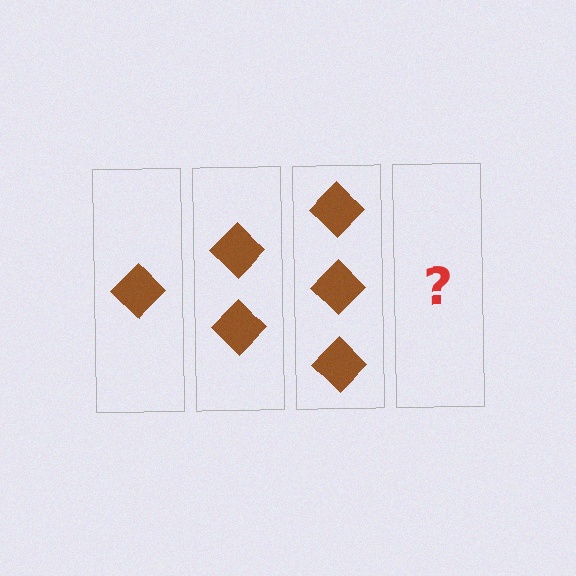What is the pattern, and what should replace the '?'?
The pattern is that each step adds one more diamond. The '?' should be 4 diamonds.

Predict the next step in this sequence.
The next step is 4 diamonds.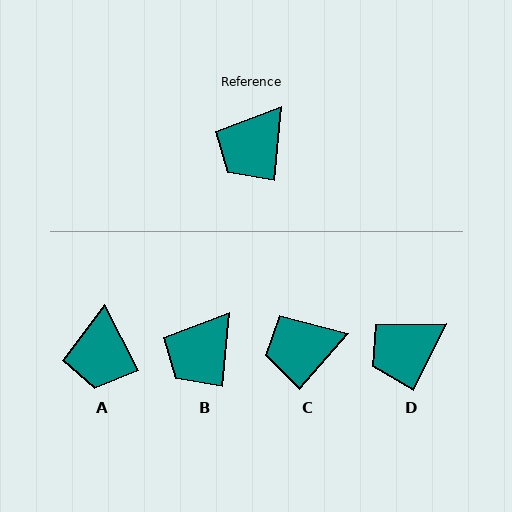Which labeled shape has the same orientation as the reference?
B.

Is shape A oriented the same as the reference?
No, it is off by about 32 degrees.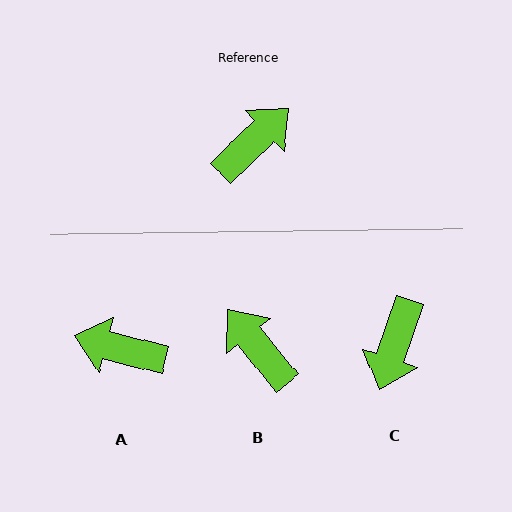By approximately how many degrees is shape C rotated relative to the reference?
Approximately 152 degrees clockwise.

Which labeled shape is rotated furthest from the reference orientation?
C, about 152 degrees away.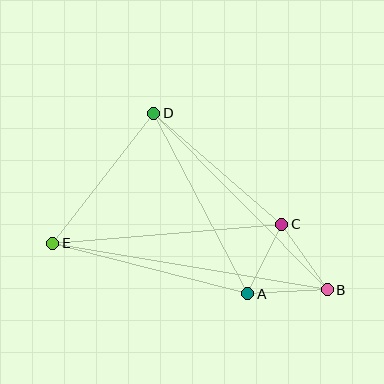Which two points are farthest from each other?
Points B and E are farthest from each other.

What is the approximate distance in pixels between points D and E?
The distance between D and E is approximately 165 pixels.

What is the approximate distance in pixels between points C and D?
The distance between C and D is approximately 169 pixels.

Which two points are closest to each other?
Points A and C are closest to each other.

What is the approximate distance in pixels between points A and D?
The distance between A and D is approximately 204 pixels.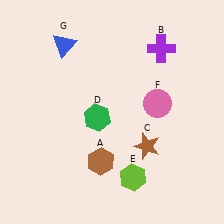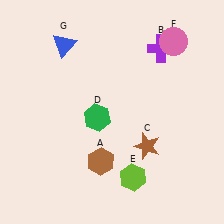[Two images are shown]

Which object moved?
The pink circle (F) moved up.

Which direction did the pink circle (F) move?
The pink circle (F) moved up.